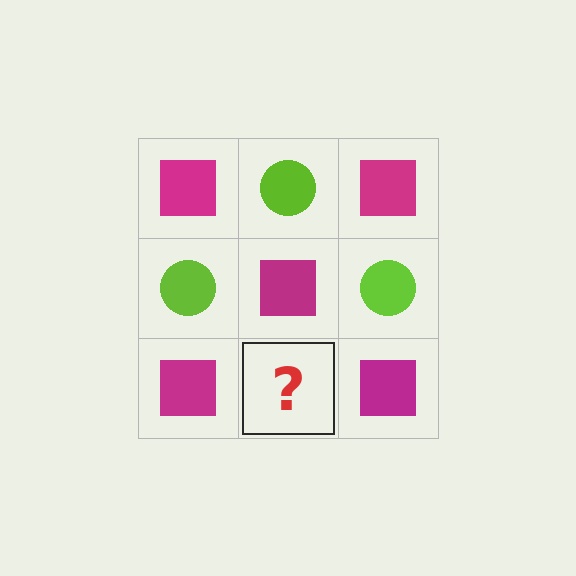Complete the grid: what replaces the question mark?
The question mark should be replaced with a lime circle.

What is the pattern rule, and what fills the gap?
The rule is that it alternates magenta square and lime circle in a checkerboard pattern. The gap should be filled with a lime circle.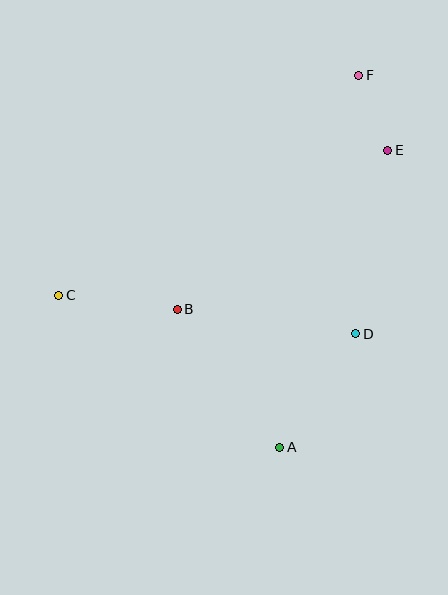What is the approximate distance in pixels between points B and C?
The distance between B and C is approximately 119 pixels.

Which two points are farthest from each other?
Points A and F are farthest from each other.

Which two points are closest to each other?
Points E and F are closest to each other.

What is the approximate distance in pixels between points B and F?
The distance between B and F is approximately 296 pixels.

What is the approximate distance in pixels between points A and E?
The distance between A and E is approximately 316 pixels.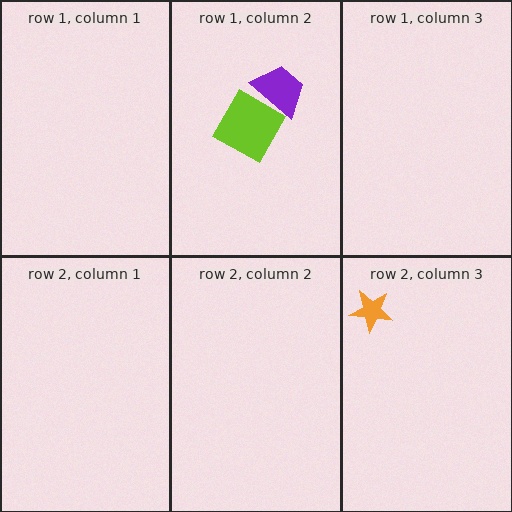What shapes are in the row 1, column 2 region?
The purple trapezoid, the lime square.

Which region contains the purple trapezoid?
The row 1, column 2 region.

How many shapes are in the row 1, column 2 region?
2.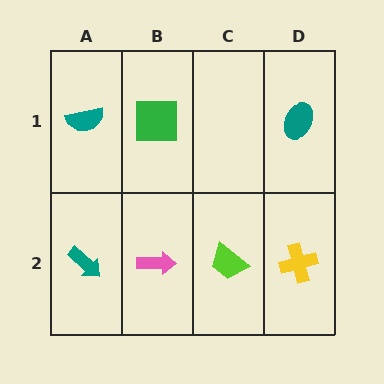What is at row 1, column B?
A green square.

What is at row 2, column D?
A yellow cross.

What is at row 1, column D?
A teal ellipse.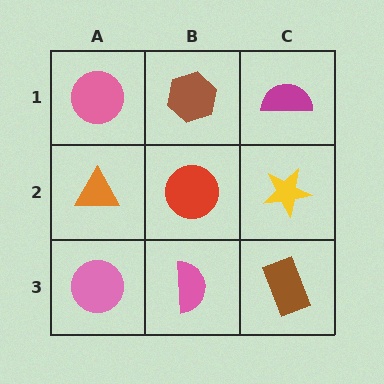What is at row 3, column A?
A pink circle.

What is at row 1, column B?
A brown hexagon.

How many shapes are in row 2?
3 shapes.